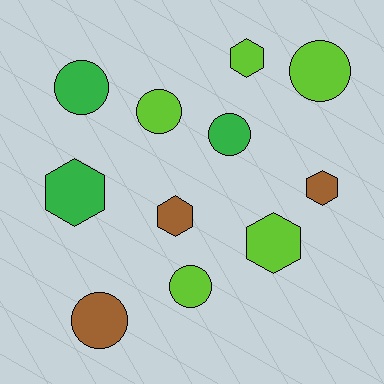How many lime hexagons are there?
There are 2 lime hexagons.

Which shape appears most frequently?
Circle, with 6 objects.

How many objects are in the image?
There are 11 objects.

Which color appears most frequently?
Lime, with 5 objects.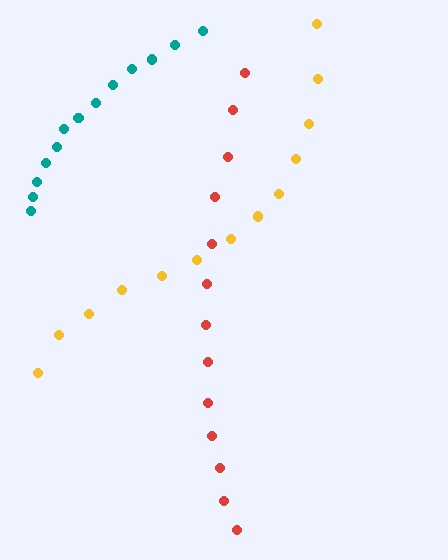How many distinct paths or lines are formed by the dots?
There are 3 distinct paths.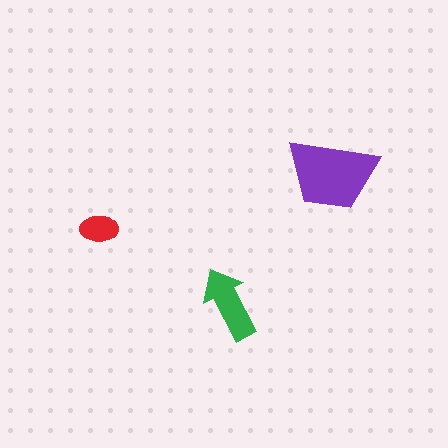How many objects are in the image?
There are 3 objects in the image.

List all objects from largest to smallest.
The purple trapezoid, the green arrow, the red ellipse.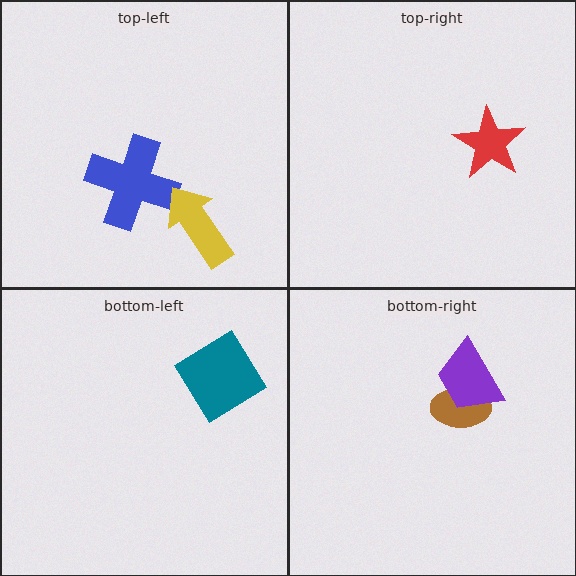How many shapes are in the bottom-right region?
2.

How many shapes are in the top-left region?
2.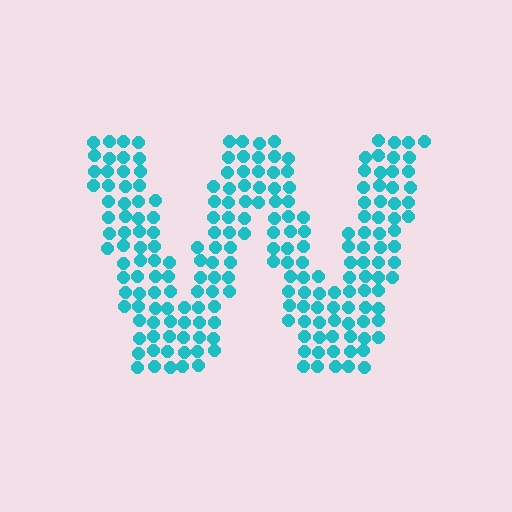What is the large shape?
The large shape is the letter W.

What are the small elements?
The small elements are circles.